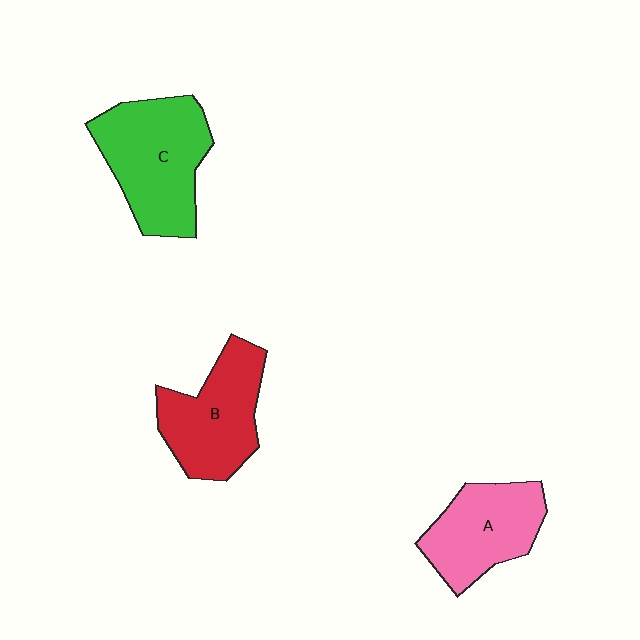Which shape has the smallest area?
Shape A (pink).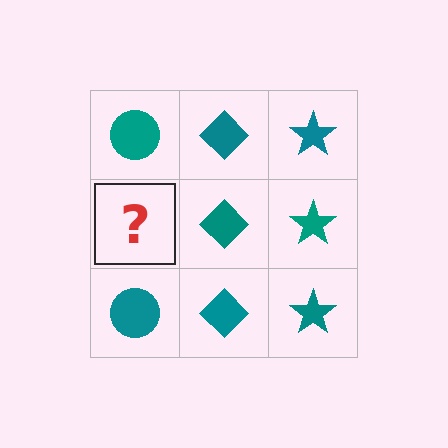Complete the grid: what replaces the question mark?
The question mark should be replaced with a teal circle.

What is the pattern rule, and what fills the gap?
The rule is that each column has a consistent shape. The gap should be filled with a teal circle.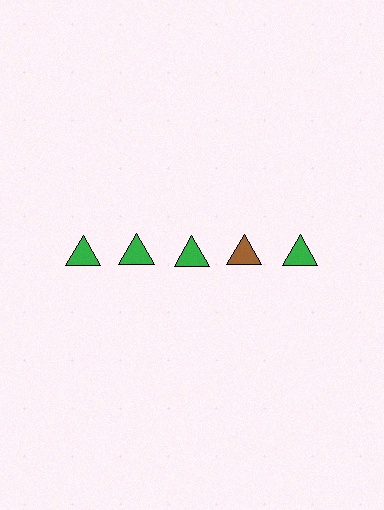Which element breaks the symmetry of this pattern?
The brown triangle in the top row, second from right column breaks the symmetry. All other shapes are green triangles.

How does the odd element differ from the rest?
It has a different color: brown instead of green.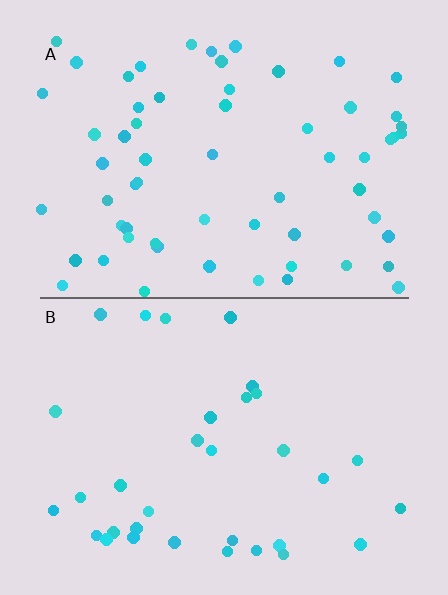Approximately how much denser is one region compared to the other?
Approximately 1.9× — region A over region B.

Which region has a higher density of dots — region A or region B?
A (the top).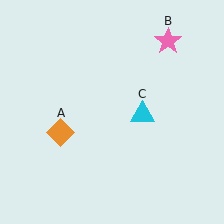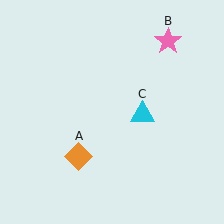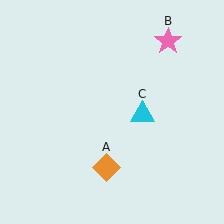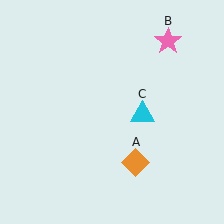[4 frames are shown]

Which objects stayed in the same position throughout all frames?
Pink star (object B) and cyan triangle (object C) remained stationary.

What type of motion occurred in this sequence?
The orange diamond (object A) rotated counterclockwise around the center of the scene.